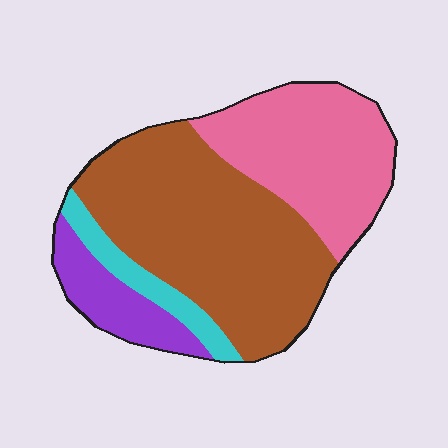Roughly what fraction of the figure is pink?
Pink covers about 30% of the figure.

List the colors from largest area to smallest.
From largest to smallest: brown, pink, purple, cyan.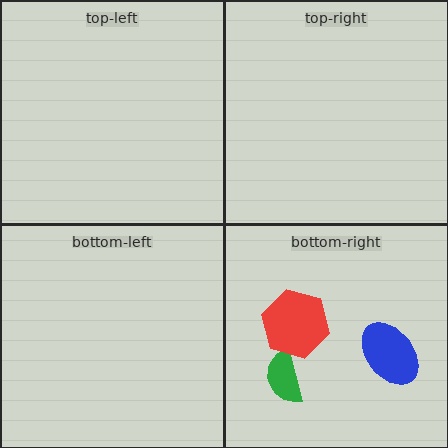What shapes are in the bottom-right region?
The green semicircle, the blue ellipse, the red hexagon.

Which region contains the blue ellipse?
The bottom-right region.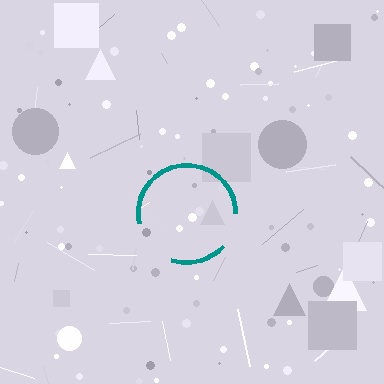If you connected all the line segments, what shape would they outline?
They would outline a circle.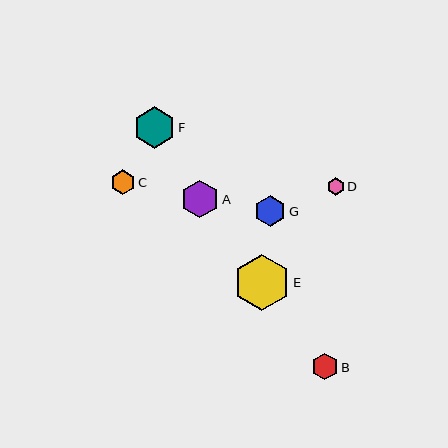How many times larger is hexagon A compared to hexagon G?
Hexagon A is approximately 1.2 times the size of hexagon G.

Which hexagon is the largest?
Hexagon E is the largest with a size of approximately 56 pixels.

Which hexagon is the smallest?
Hexagon D is the smallest with a size of approximately 17 pixels.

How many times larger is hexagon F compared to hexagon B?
Hexagon F is approximately 1.5 times the size of hexagon B.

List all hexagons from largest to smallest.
From largest to smallest: E, F, A, G, B, C, D.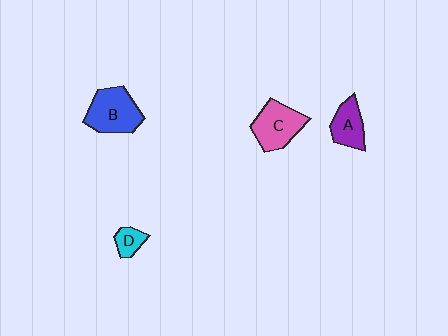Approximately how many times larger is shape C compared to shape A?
Approximately 1.4 times.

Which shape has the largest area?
Shape B (blue).